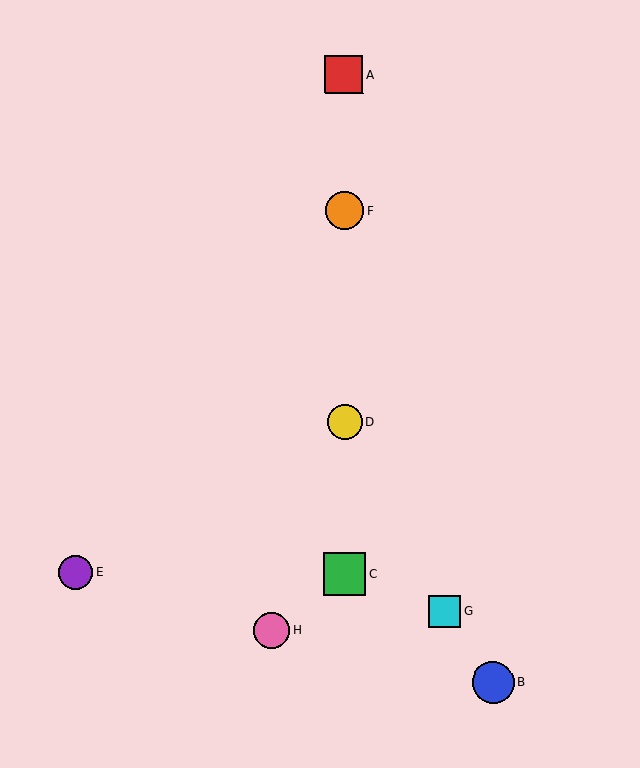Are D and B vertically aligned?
No, D is at x≈345 and B is at x≈493.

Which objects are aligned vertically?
Objects A, C, D, F are aligned vertically.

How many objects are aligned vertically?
4 objects (A, C, D, F) are aligned vertically.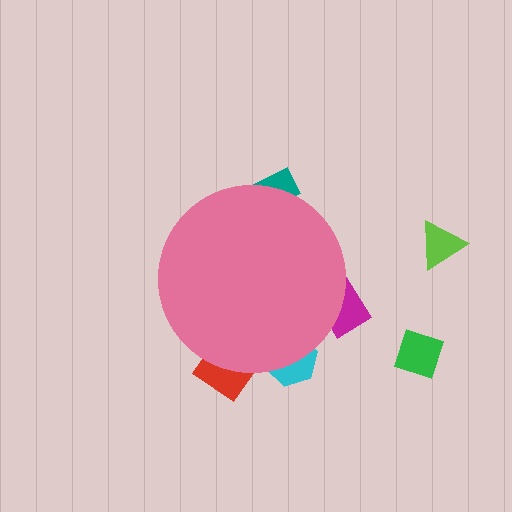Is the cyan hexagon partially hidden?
Yes, the cyan hexagon is partially hidden behind the pink circle.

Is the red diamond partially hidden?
Yes, the red diamond is partially hidden behind the pink circle.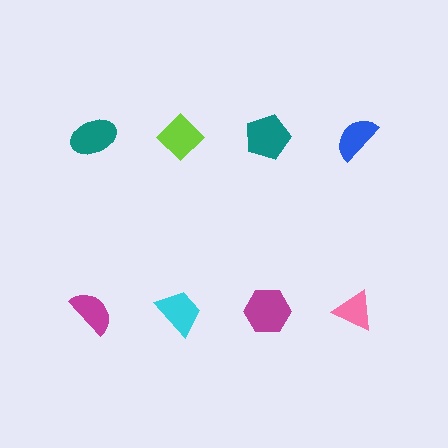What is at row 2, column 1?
A magenta semicircle.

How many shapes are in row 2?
4 shapes.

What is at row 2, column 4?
A pink triangle.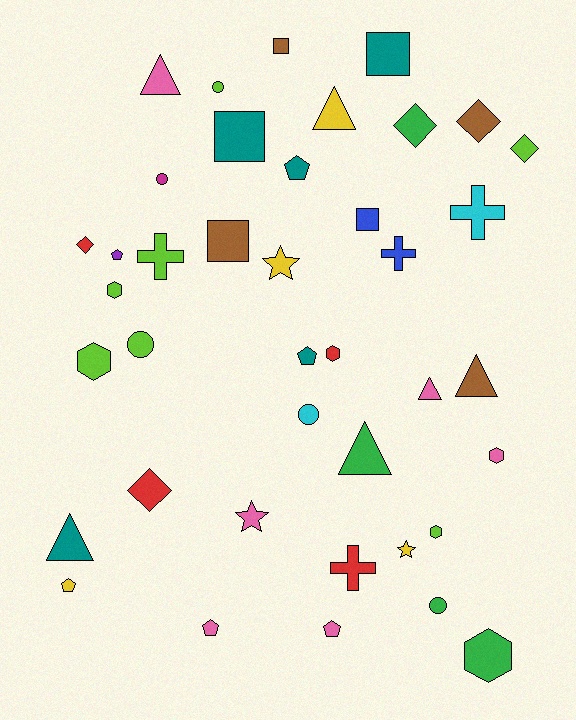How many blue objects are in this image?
There are 2 blue objects.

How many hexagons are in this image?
There are 6 hexagons.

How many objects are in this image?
There are 40 objects.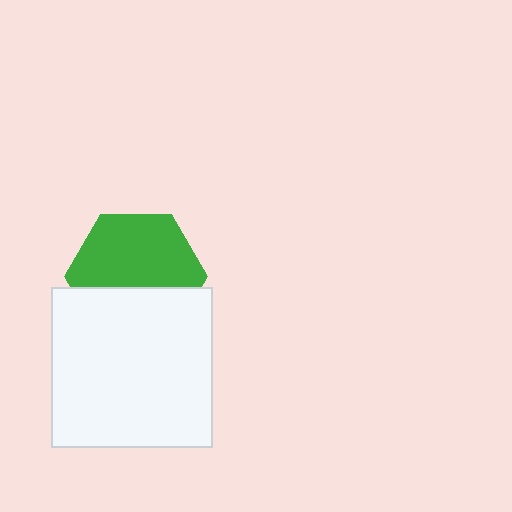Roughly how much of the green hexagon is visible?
About half of it is visible (roughly 61%).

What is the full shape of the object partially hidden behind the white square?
The partially hidden object is a green hexagon.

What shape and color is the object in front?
The object in front is a white square.